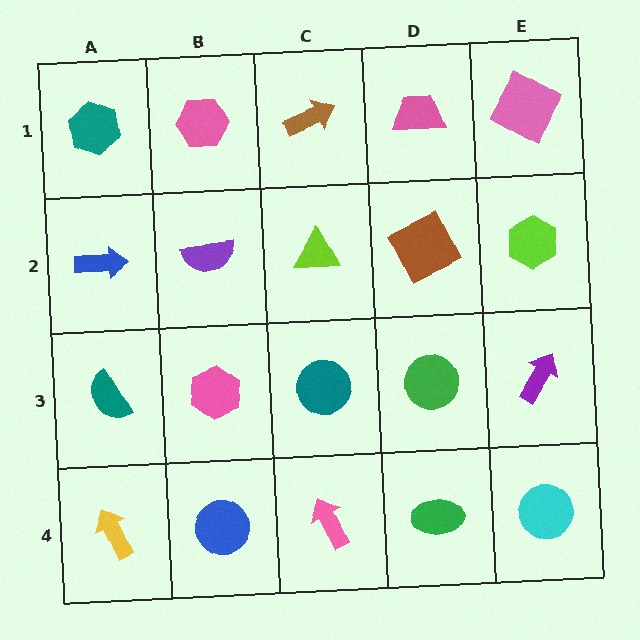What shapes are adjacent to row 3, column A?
A blue arrow (row 2, column A), a yellow arrow (row 4, column A), a pink hexagon (row 3, column B).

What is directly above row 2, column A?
A teal hexagon.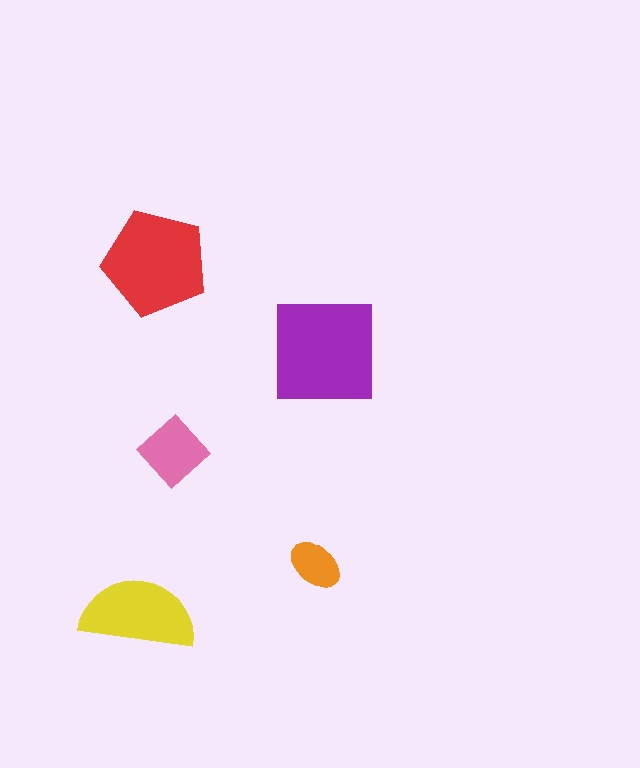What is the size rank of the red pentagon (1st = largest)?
2nd.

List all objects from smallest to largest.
The orange ellipse, the pink diamond, the yellow semicircle, the red pentagon, the purple square.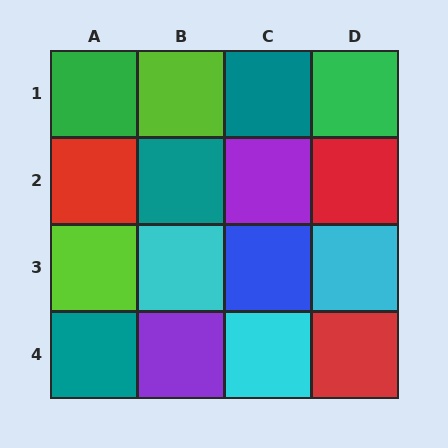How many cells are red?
3 cells are red.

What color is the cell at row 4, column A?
Teal.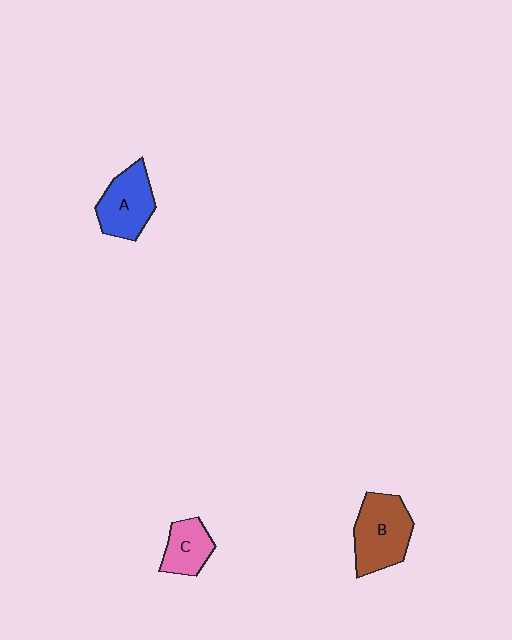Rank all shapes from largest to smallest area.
From largest to smallest: B (brown), A (blue), C (pink).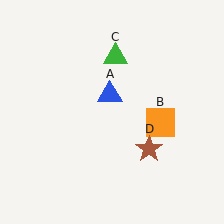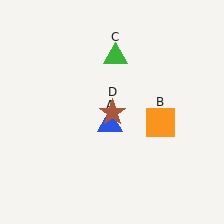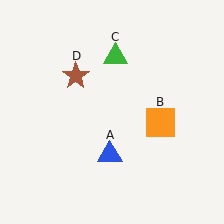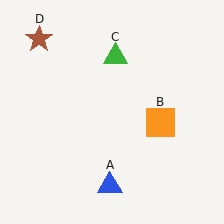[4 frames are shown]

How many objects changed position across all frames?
2 objects changed position: blue triangle (object A), brown star (object D).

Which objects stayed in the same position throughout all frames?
Orange square (object B) and green triangle (object C) remained stationary.